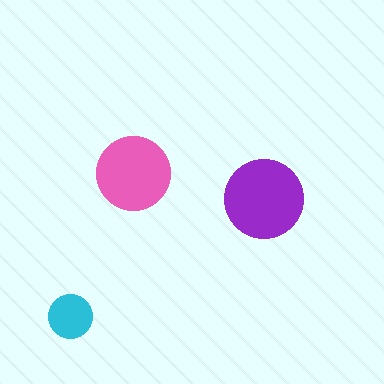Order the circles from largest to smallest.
the purple one, the pink one, the cyan one.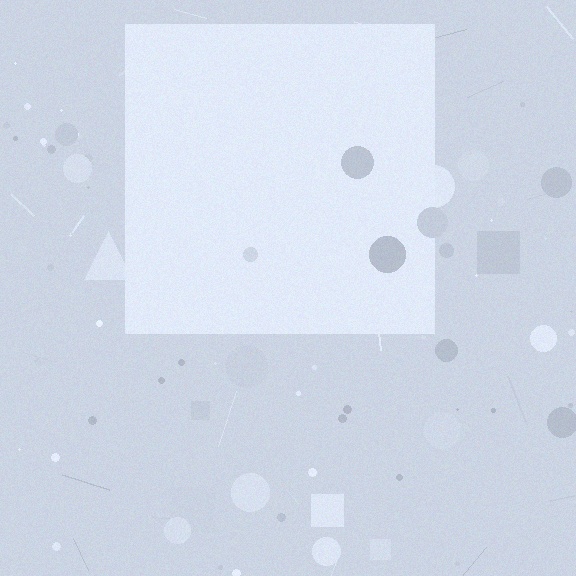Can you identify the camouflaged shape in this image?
The camouflaged shape is a square.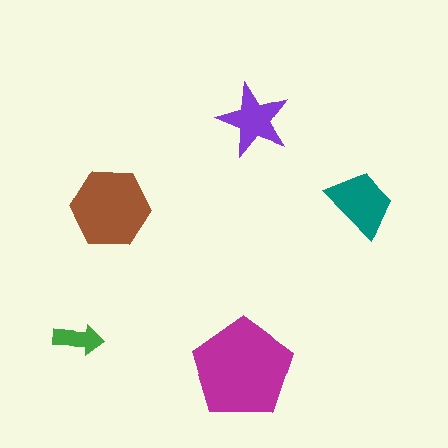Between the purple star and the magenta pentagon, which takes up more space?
The magenta pentagon.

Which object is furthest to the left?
The green arrow is leftmost.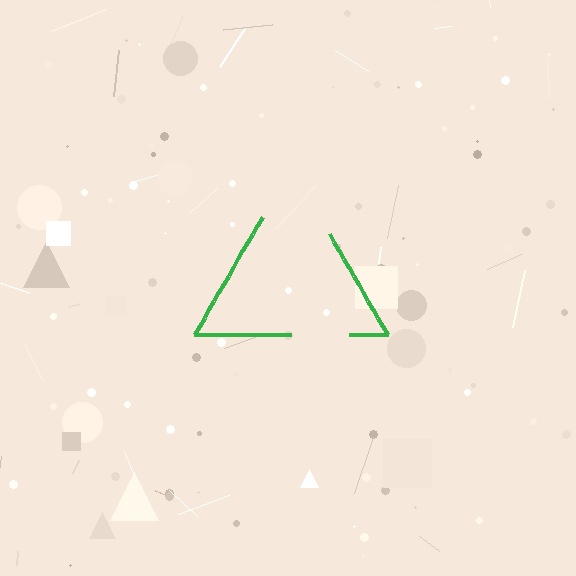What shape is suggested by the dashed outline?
The dashed outline suggests a triangle.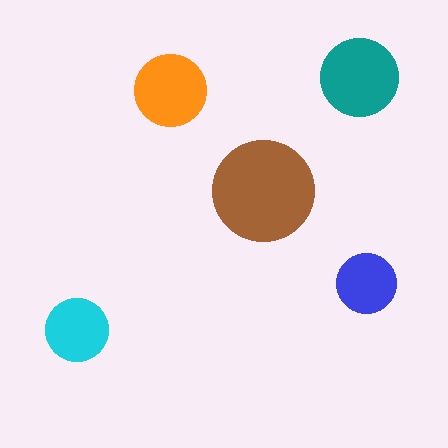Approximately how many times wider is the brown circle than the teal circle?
About 1.5 times wider.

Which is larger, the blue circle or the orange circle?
The orange one.